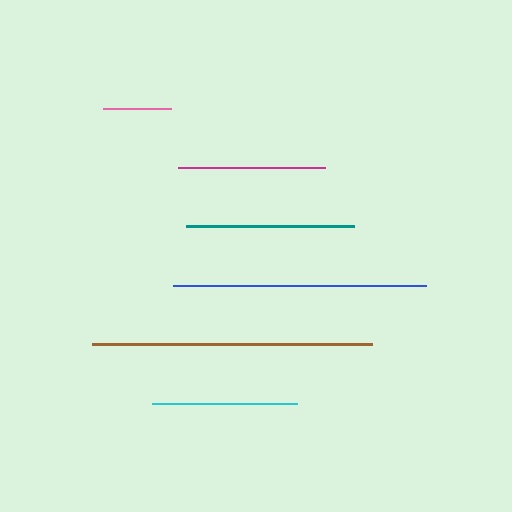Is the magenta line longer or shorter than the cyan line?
The magenta line is longer than the cyan line.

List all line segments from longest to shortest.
From longest to shortest: brown, blue, teal, magenta, cyan, pink.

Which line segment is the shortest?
The pink line is the shortest at approximately 68 pixels.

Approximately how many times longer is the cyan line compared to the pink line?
The cyan line is approximately 2.1 times the length of the pink line.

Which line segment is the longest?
The brown line is the longest at approximately 280 pixels.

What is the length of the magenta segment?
The magenta segment is approximately 146 pixels long.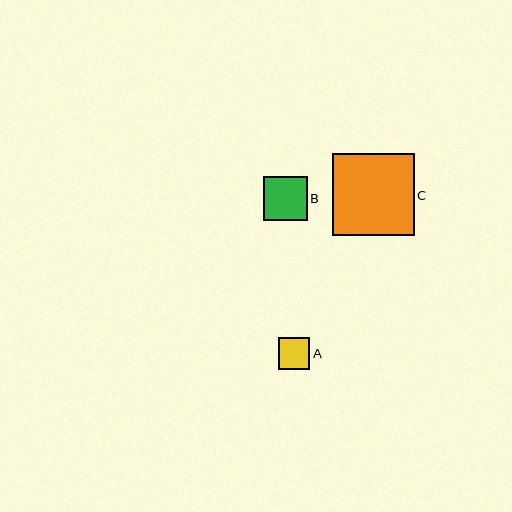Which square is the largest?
Square C is the largest with a size of approximately 82 pixels.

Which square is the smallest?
Square A is the smallest with a size of approximately 31 pixels.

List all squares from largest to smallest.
From largest to smallest: C, B, A.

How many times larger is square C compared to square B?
Square C is approximately 1.9 times the size of square B.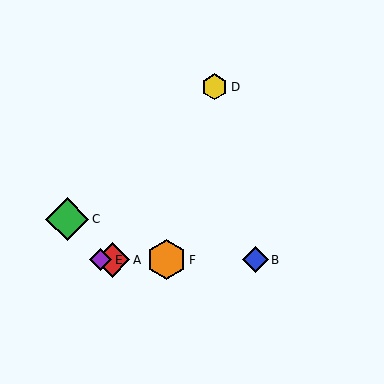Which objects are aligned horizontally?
Objects A, B, E, F are aligned horizontally.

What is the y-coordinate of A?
Object A is at y≈260.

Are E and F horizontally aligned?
Yes, both are at y≈260.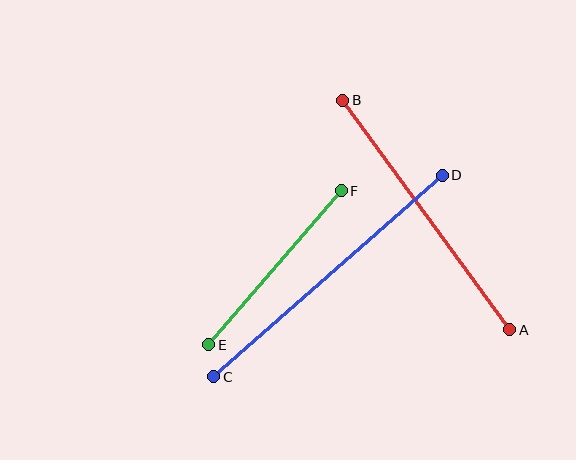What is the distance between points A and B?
The distance is approximately 284 pixels.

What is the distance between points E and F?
The distance is approximately 203 pixels.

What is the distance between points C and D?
The distance is approximately 305 pixels.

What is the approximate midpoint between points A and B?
The midpoint is at approximately (426, 215) pixels.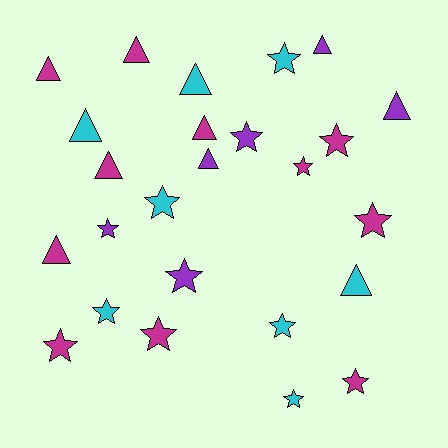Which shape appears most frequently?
Star, with 14 objects.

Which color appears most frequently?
Magenta, with 11 objects.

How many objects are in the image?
There are 25 objects.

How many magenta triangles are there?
There are 5 magenta triangles.